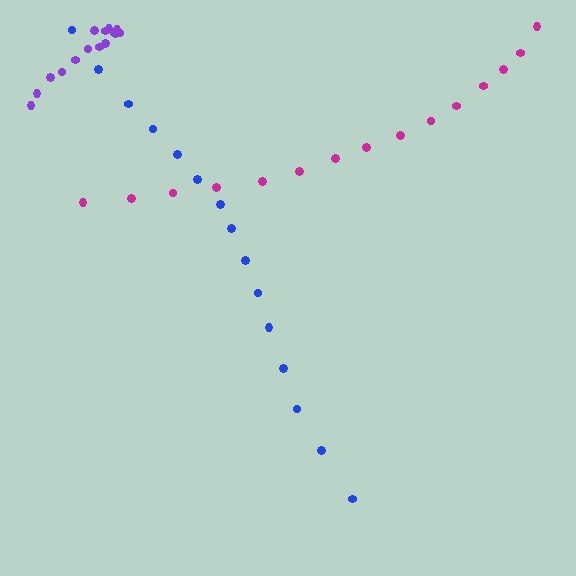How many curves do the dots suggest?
There are 3 distinct paths.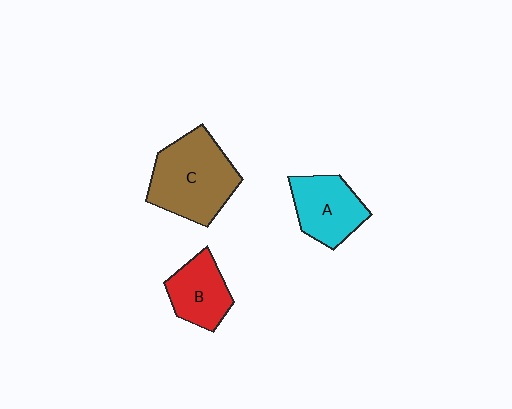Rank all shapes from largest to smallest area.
From largest to smallest: C (brown), A (cyan), B (red).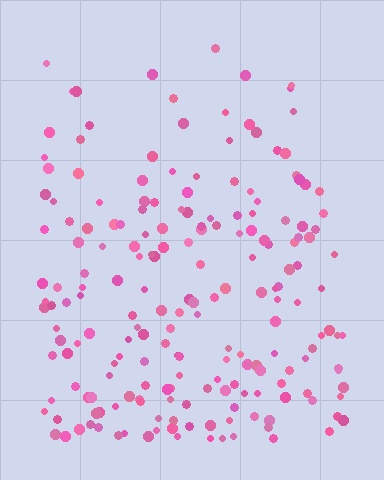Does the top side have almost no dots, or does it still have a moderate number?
Still a moderate number, just noticeably fewer than the bottom.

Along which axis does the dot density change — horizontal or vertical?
Vertical.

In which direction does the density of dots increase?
From top to bottom, with the bottom side densest.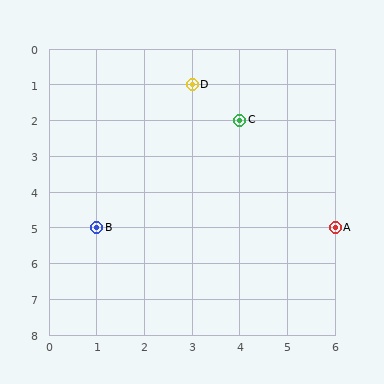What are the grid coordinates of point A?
Point A is at grid coordinates (6, 5).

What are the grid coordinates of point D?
Point D is at grid coordinates (3, 1).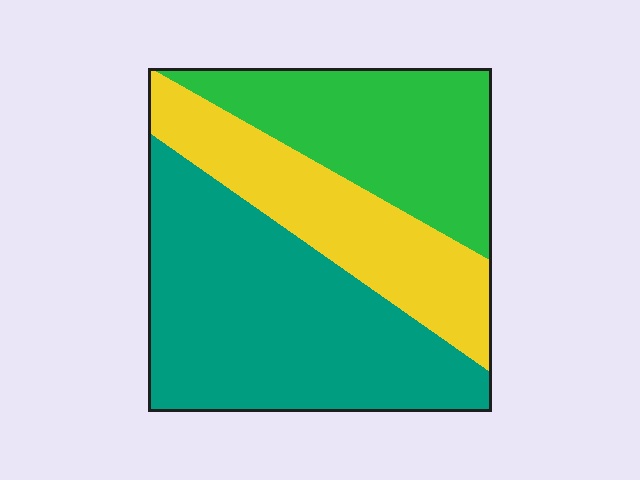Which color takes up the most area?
Teal, at roughly 45%.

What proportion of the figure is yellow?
Yellow takes up about one quarter (1/4) of the figure.